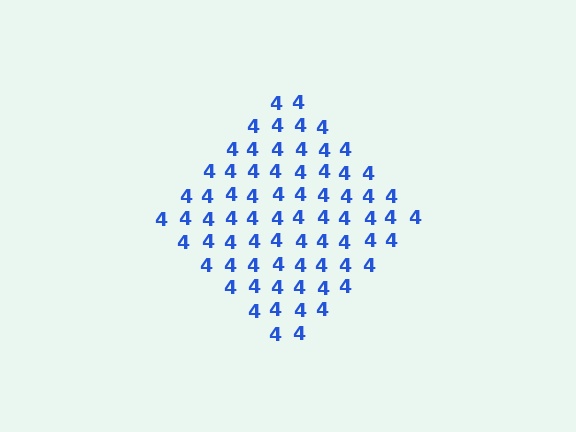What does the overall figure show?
The overall figure shows a diamond.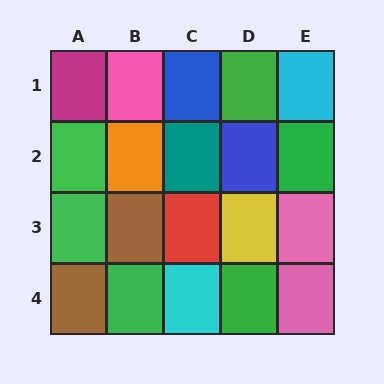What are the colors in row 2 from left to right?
Green, orange, teal, blue, green.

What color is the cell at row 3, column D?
Yellow.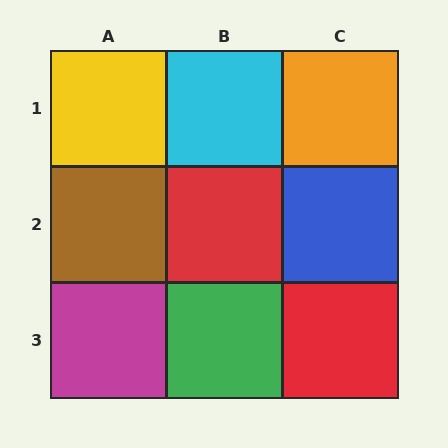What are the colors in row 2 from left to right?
Brown, red, blue.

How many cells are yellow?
1 cell is yellow.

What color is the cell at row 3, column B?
Green.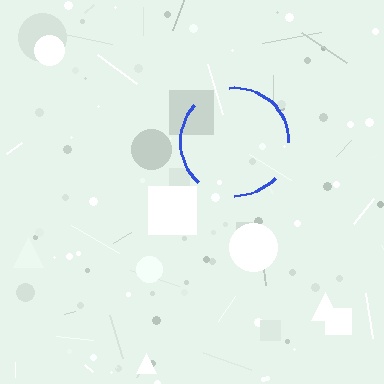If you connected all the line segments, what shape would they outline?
They would outline a circle.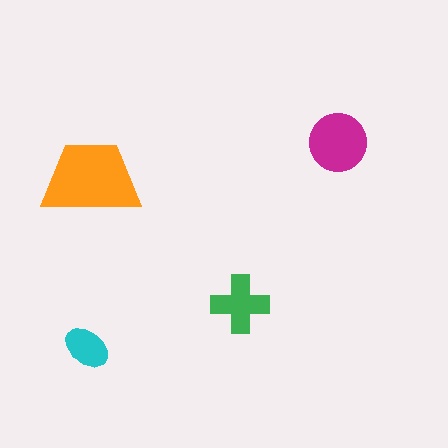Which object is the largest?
The orange trapezoid.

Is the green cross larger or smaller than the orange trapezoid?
Smaller.